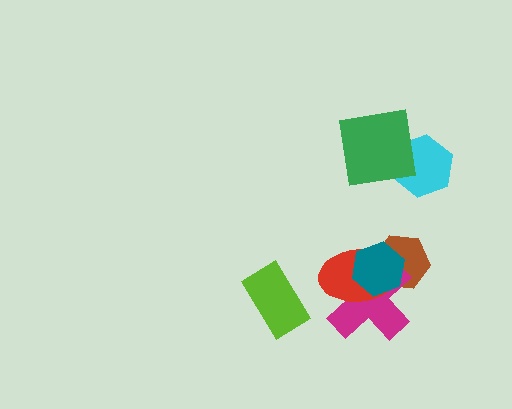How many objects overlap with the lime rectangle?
0 objects overlap with the lime rectangle.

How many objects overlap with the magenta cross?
3 objects overlap with the magenta cross.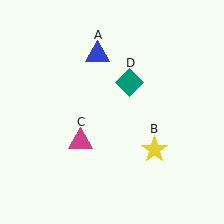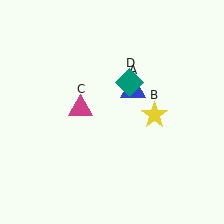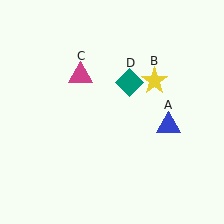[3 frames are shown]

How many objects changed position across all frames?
3 objects changed position: blue triangle (object A), yellow star (object B), magenta triangle (object C).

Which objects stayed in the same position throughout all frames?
Teal diamond (object D) remained stationary.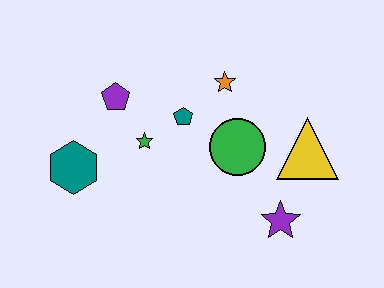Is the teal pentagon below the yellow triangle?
No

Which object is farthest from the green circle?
The teal hexagon is farthest from the green circle.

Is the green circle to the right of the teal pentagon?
Yes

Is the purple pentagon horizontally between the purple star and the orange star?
No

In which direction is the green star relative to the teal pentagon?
The green star is to the left of the teal pentagon.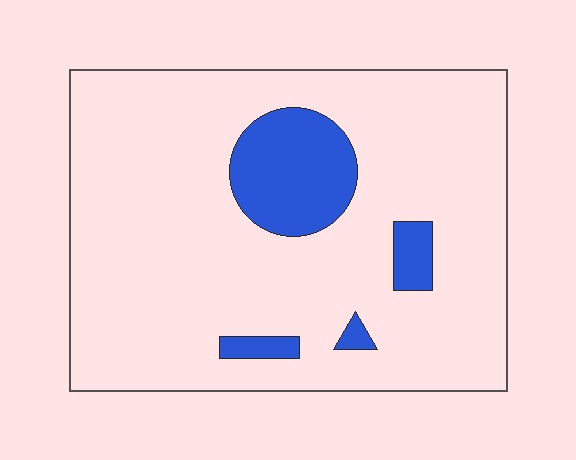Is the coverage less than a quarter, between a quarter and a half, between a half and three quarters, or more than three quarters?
Less than a quarter.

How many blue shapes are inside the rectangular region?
4.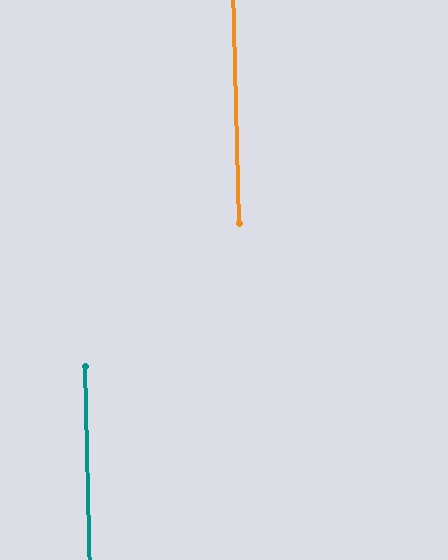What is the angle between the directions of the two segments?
Approximately 0 degrees.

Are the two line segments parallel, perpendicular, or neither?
Parallel — their directions differ by only 0.1°.